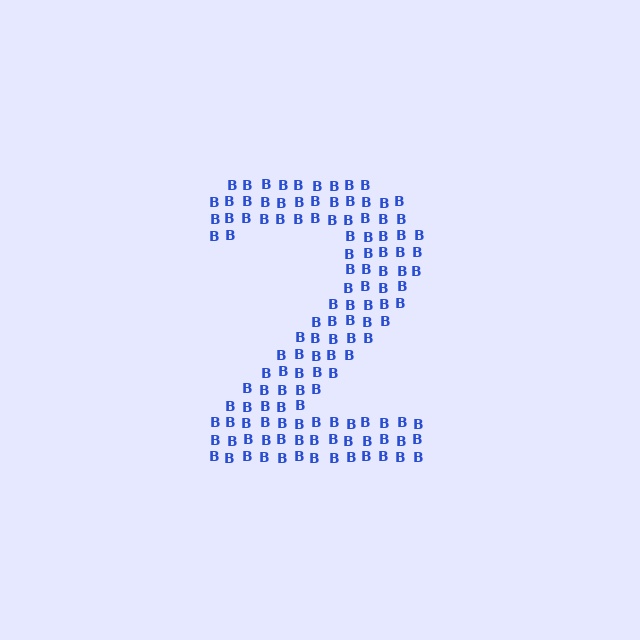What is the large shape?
The large shape is the digit 2.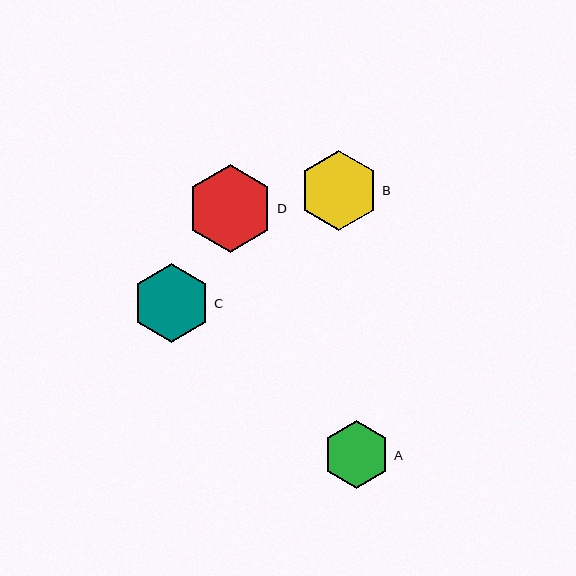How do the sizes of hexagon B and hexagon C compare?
Hexagon B and hexagon C are approximately the same size.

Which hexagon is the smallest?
Hexagon A is the smallest with a size of approximately 68 pixels.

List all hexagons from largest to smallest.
From largest to smallest: D, B, C, A.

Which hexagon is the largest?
Hexagon D is the largest with a size of approximately 87 pixels.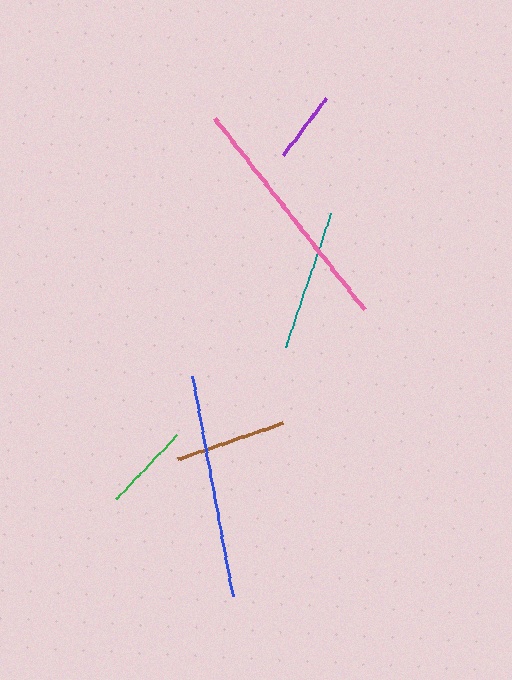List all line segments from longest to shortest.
From longest to shortest: pink, blue, teal, brown, green, purple.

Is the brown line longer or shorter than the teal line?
The teal line is longer than the brown line.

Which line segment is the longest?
The pink line is the longest at approximately 243 pixels.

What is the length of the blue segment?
The blue segment is approximately 224 pixels long.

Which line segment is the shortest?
The purple line is the shortest at approximately 71 pixels.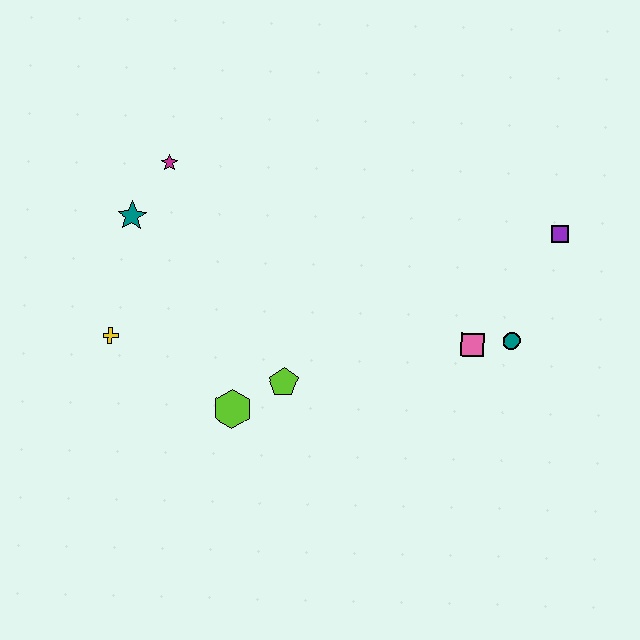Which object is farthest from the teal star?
The purple square is farthest from the teal star.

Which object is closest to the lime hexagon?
The lime pentagon is closest to the lime hexagon.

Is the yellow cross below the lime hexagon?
No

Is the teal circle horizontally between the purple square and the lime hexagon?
Yes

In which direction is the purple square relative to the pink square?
The purple square is above the pink square.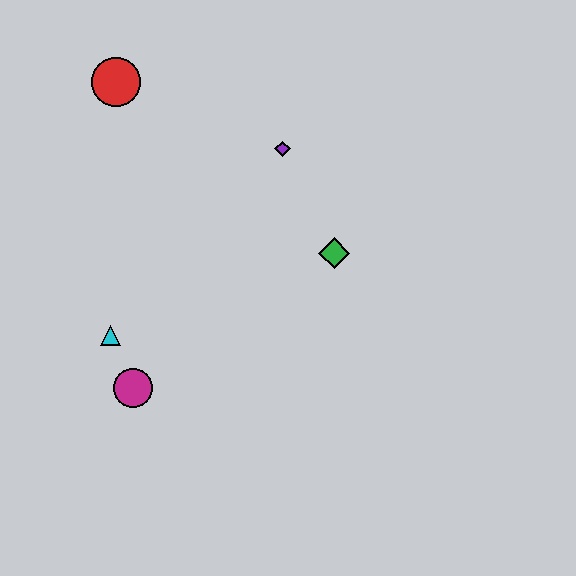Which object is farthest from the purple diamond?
The magenta circle is farthest from the purple diamond.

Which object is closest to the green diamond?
The purple diamond is closest to the green diamond.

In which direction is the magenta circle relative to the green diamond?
The magenta circle is to the left of the green diamond.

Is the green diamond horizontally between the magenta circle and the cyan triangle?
No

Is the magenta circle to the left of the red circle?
No